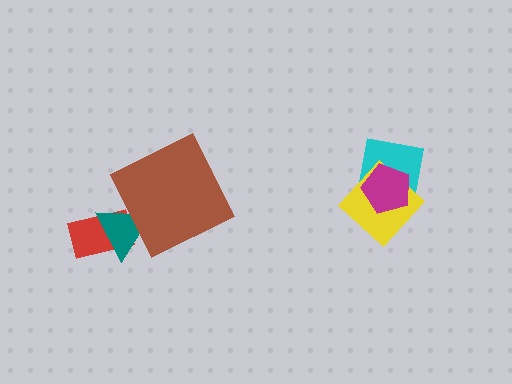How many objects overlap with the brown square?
1 object overlaps with the brown square.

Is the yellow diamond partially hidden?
Yes, it is partially covered by another shape.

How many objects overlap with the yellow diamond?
2 objects overlap with the yellow diamond.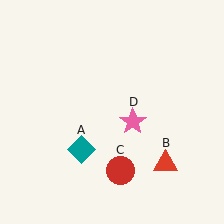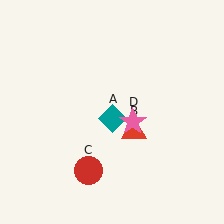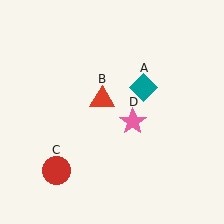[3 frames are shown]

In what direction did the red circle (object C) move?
The red circle (object C) moved left.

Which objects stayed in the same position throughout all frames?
Pink star (object D) remained stationary.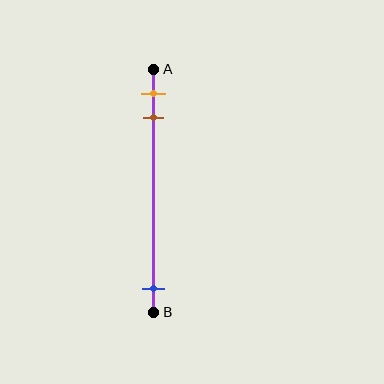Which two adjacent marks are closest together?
The orange and brown marks are the closest adjacent pair.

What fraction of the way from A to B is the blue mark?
The blue mark is approximately 90% (0.9) of the way from A to B.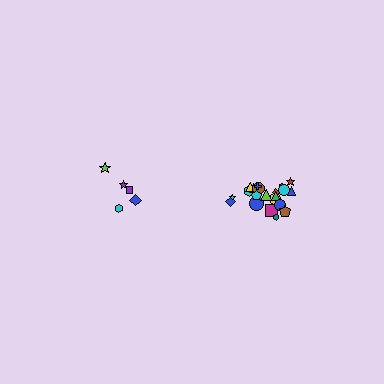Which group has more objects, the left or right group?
The right group.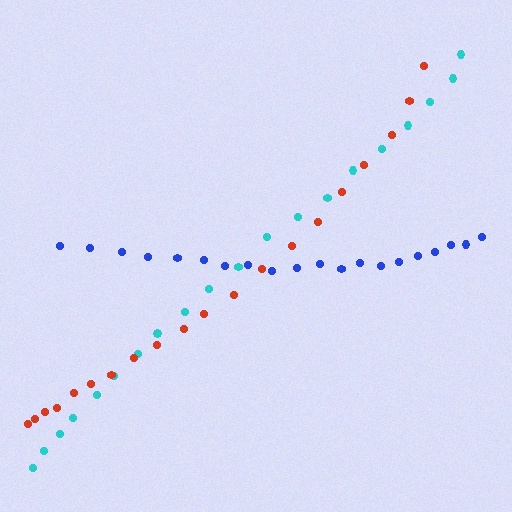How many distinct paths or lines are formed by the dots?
There are 3 distinct paths.